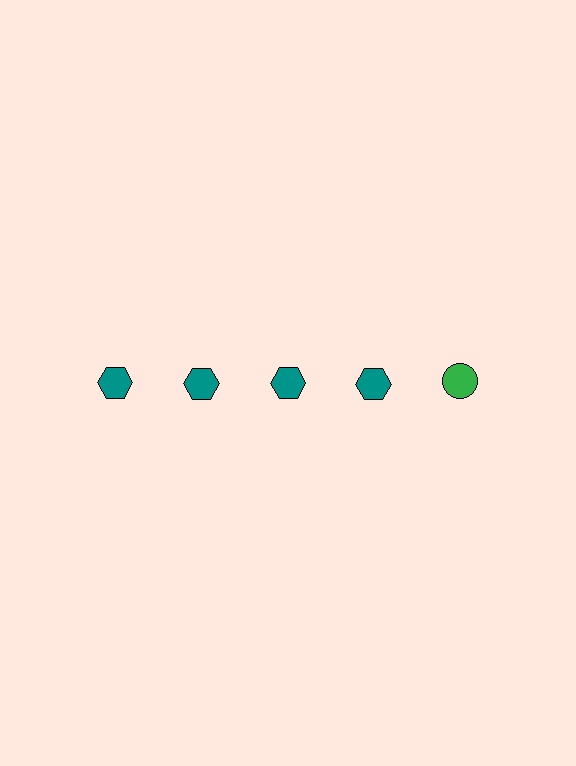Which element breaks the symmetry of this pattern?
The green circle in the top row, rightmost column breaks the symmetry. All other shapes are teal hexagons.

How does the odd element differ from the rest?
It differs in both color (green instead of teal) and shape (circle instead of hexagon).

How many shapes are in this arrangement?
There are 5 shapes arranged in a grid pattern.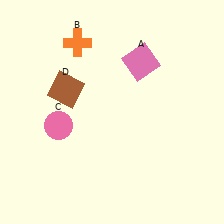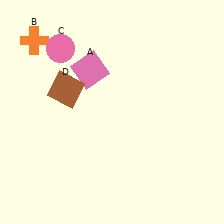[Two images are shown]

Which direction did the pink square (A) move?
The pink square (A) moved left.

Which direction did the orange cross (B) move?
The orange cross (B) moved left.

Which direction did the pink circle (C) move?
The pink circle (C) moved up.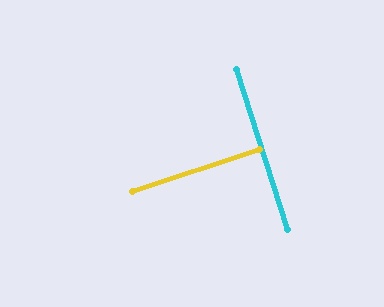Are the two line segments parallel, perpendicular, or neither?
Perpendicular — they meet at approximately 89°.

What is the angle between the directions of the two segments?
Approximately 89 degrees.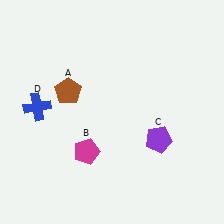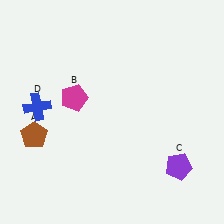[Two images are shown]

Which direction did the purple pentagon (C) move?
The purple pentagon (C) moved down.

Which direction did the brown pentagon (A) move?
The brown pentagon (A) moved down.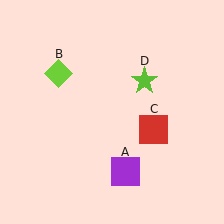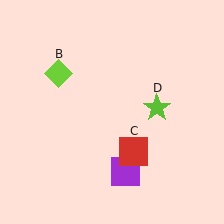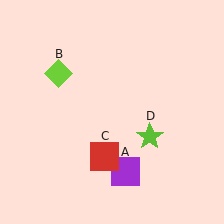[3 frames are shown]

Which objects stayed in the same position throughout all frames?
Purple square (object A) and lime diamond (object B) remained stationary.